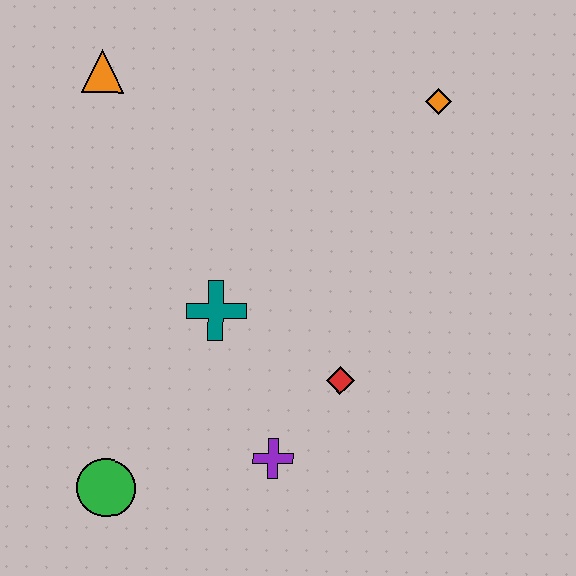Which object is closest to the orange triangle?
The teal cross is closest to the orange triangle.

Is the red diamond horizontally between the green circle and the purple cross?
No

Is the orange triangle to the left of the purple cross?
Yes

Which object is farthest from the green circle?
The orange diamond is farthest from the green circle.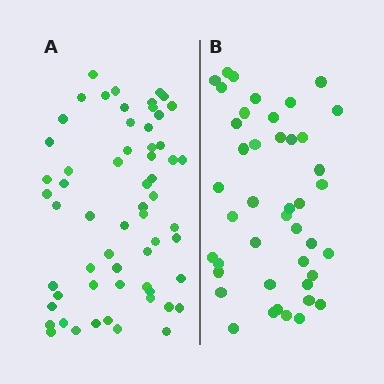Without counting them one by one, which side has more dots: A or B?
Region A (the left region) has more dots.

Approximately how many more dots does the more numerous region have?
Region A has approximately 15 more dots than region B.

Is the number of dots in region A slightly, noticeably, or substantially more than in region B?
Region A has noticeably more, but not dramatically so. The ratio is roughly 1.4 to 1.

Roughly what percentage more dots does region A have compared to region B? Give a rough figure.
About 40% more.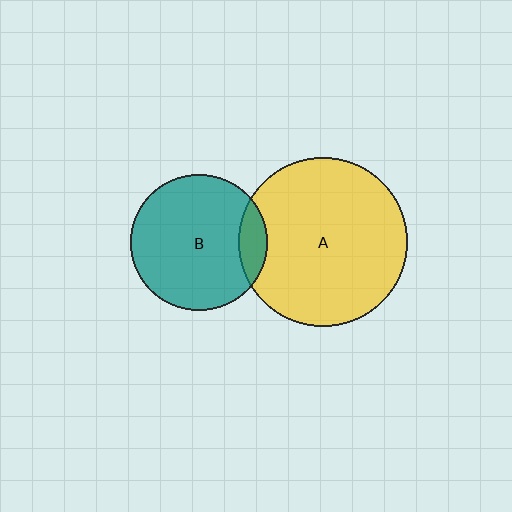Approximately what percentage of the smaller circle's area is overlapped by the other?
Approximately 10%.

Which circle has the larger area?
Circle A (yellow).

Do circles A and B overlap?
Yes.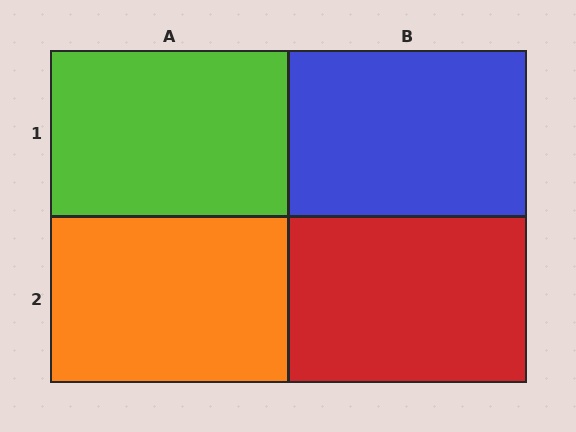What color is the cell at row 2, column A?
Orange.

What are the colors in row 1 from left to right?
Lime, blue.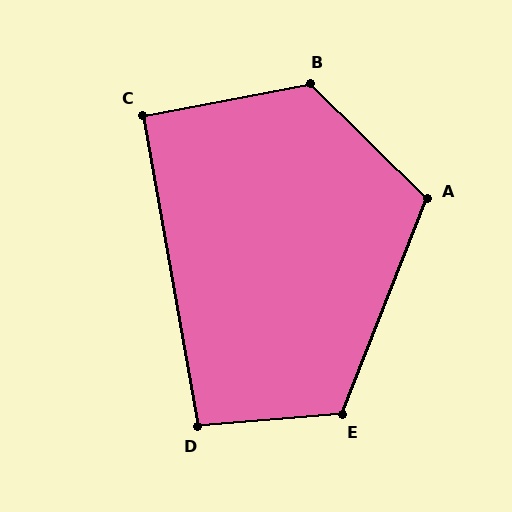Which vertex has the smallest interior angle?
C, at approximately 91 degrees.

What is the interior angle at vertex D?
Approximately 95 degrees (obtuse).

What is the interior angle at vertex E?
Approximately 116 degrees (obtuse).